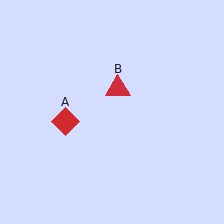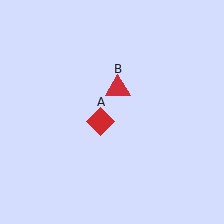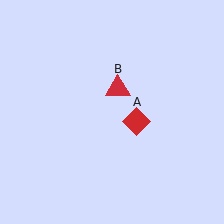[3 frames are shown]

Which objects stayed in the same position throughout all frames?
Red triangle (object B) remained stationary.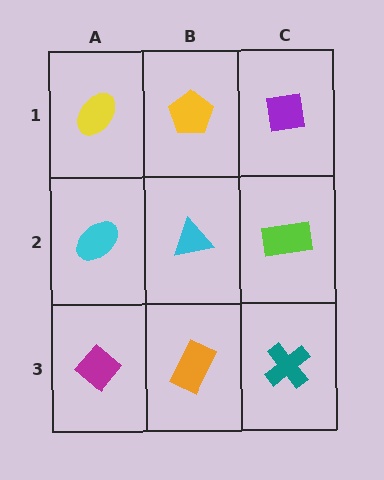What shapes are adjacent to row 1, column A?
A cyan ellipse (row 2, column A), a yellow pentagon (row 1, column B).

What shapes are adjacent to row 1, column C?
A lime rectangle (row 2, column C), a yellow pentagon (row 1, column B).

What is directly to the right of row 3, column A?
An orange rectangle.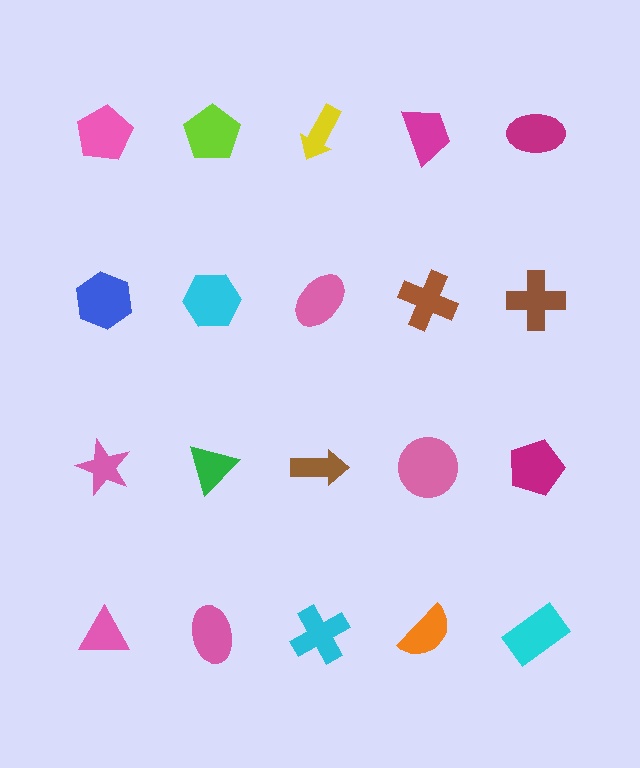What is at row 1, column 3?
A yellow arrow.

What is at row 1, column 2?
A lime pentagon.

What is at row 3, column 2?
A green triangle.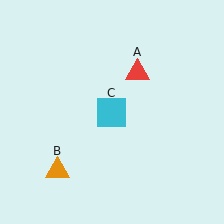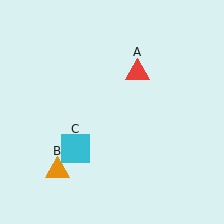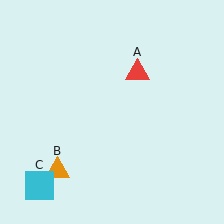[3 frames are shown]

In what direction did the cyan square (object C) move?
The cyan square (object C) moved down and to the left.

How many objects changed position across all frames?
1 object changed position: cyan square (object C).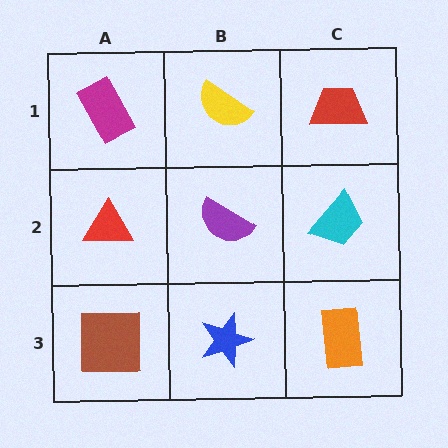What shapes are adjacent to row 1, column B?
A purple semicircle (row 2, column B), a magenta rectangle (row 1, column A), a red trapezoid (row 1, column C).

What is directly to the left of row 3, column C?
A blue star.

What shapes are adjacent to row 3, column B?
A purple semicircle (row 2, column B), a brown square (row 3, column A), an orange rectangle (row 3, column C).